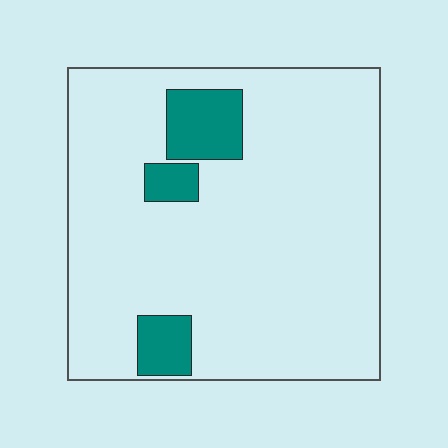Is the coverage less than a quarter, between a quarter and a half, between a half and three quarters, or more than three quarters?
Less than a quarter.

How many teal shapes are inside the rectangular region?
3.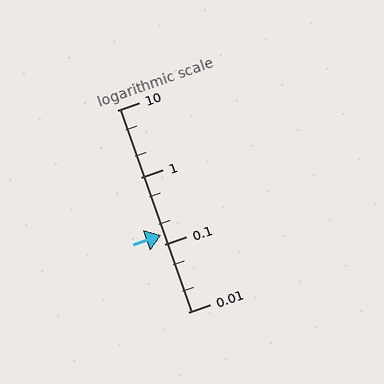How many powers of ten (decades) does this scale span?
The scale spans 3 decades, from 0.01 to 10.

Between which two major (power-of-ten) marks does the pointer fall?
The pointer is between 0.1 and 1.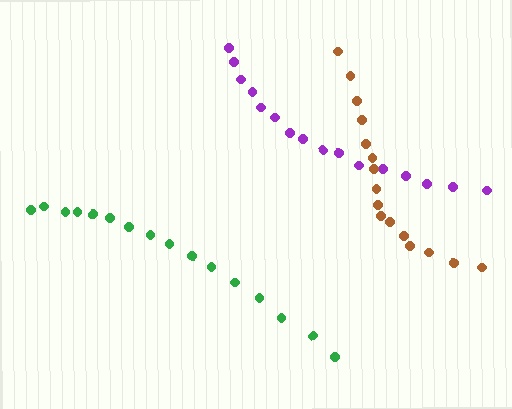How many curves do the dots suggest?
There are 3 distinct paths.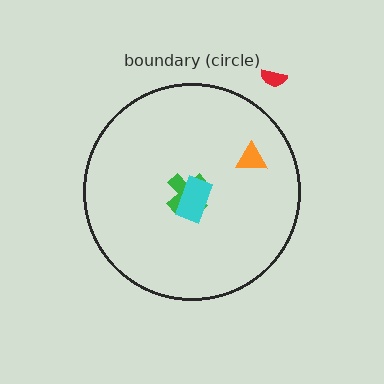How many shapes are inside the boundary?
3 inside, 1 outside.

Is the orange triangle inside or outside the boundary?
Inside.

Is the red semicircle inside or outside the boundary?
Outside.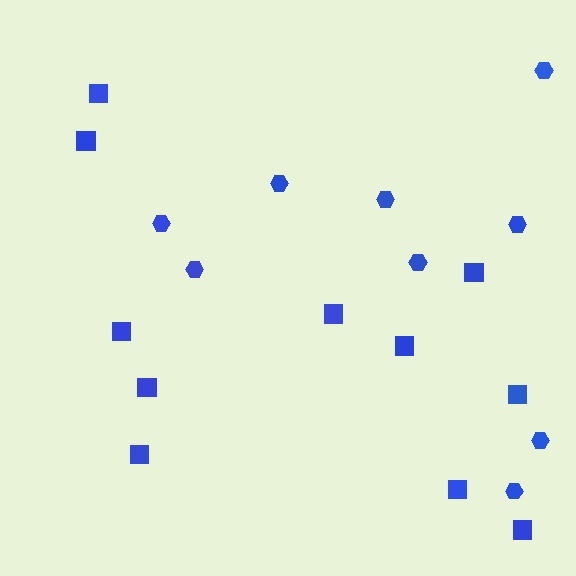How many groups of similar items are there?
There are 2 groups: one group of squares (11) and one group of hexagons (9).